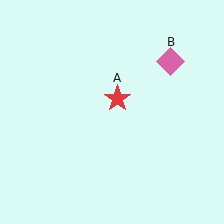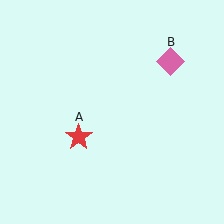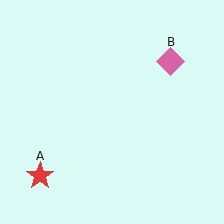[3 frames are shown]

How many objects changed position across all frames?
1 object changed position: red star (object A).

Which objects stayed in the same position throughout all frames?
Pink diamond (object B) remained stationary.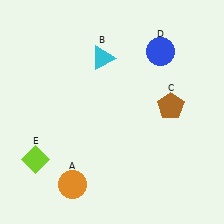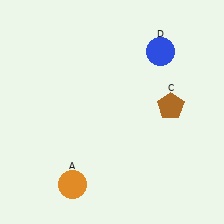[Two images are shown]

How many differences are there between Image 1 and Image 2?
There are 2 differences between the two images.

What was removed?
The lime diamond (E), the cyan triangle (B) were removed in Image 2.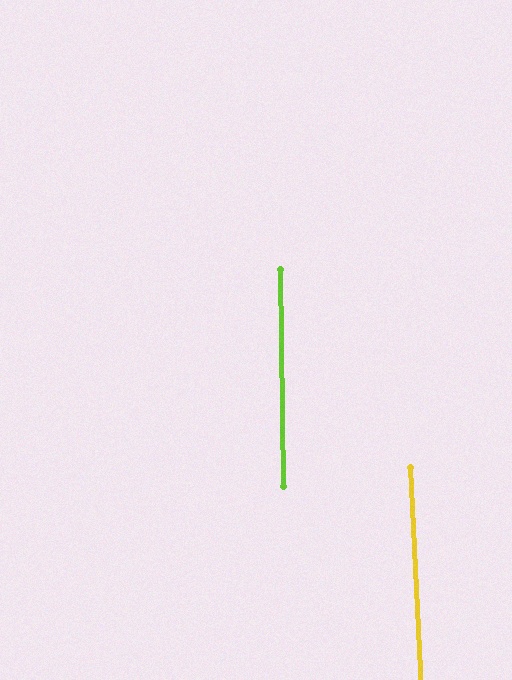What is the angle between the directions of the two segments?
Approximately 2 degrees.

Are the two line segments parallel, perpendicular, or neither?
Parallel — their directions differ by only 1.9°.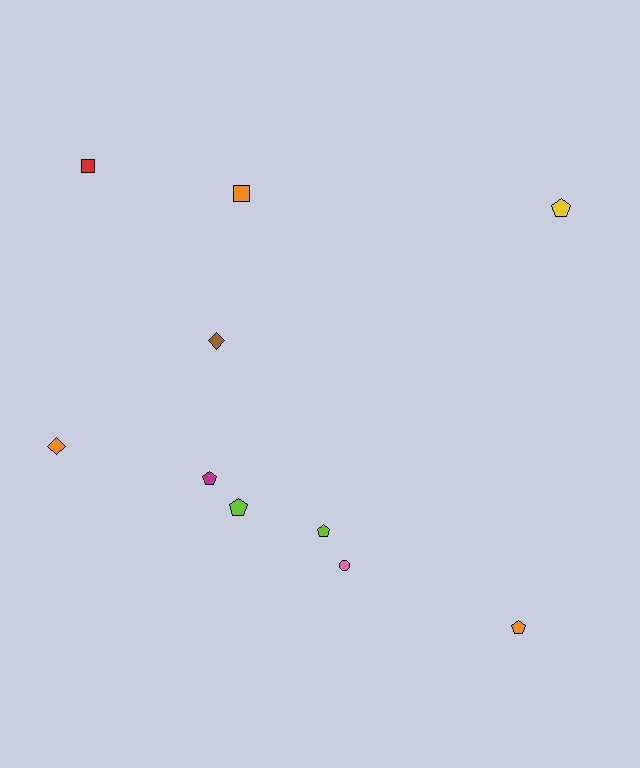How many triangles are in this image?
There are no triangles.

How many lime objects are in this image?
There are 2 lime objects.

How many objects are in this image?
There are 10 objects.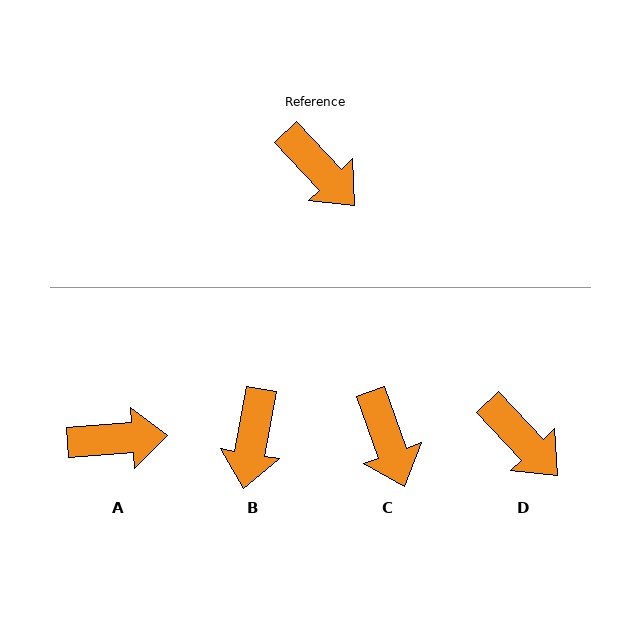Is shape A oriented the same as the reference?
No, it is off by about 50 degrees.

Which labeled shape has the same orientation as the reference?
D.